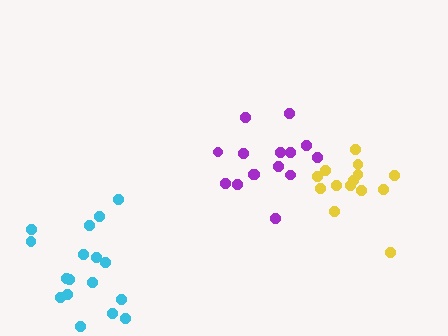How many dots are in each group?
Group 1: 17 dots, Group 2: 15 dots, Group 3: 14 dots (46 total).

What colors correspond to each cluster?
The clusters are colored: cyan, purple, yellow.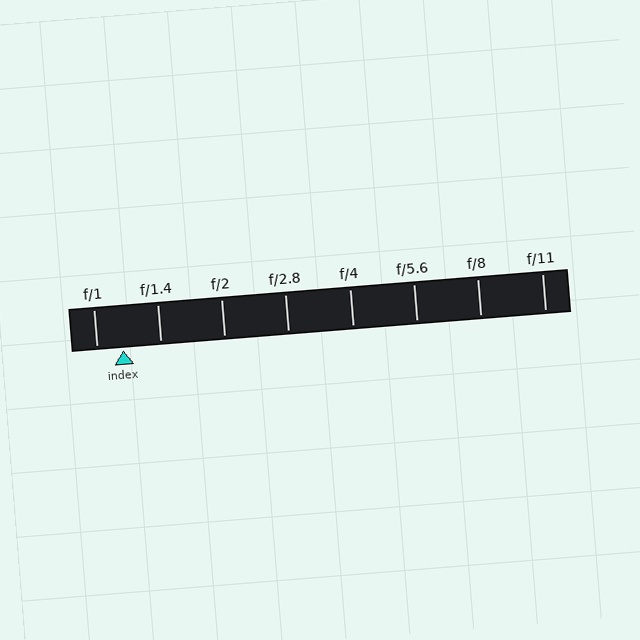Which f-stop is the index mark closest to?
The index mark is closest to f/1.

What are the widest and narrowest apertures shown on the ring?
The widest aperture shown is f/1 and the narrowest is f/11.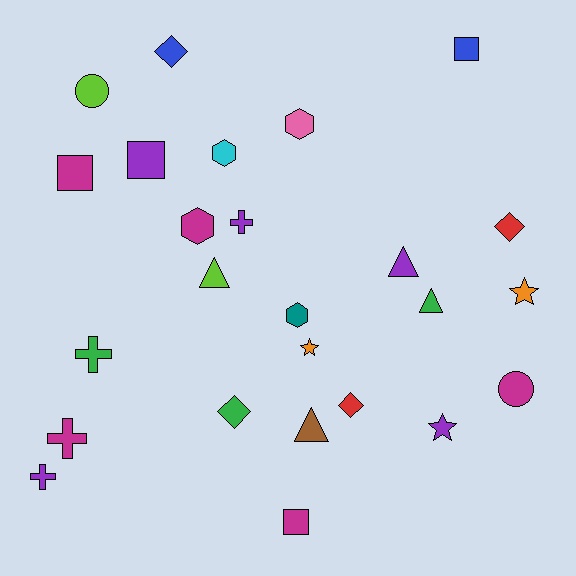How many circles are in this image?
There are 2 circles.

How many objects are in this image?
There are 25 objects.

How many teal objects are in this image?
There is 1 teal object.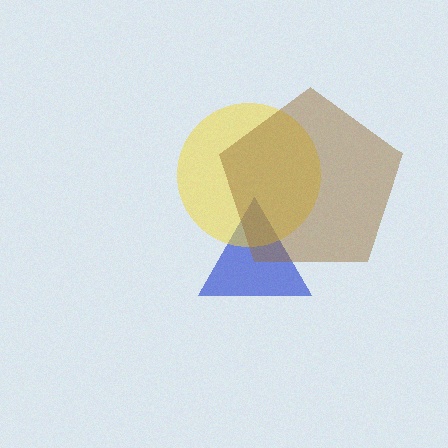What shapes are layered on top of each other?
The layered shapes are: a blue triangle, a yellow circle, a brown pentagon.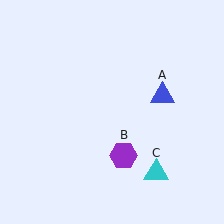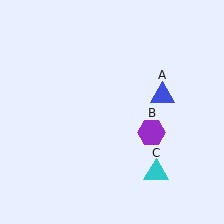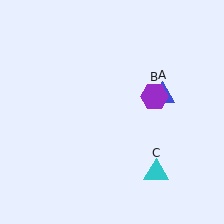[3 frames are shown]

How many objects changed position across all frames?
1 object changed position: purple hexagon (object B).